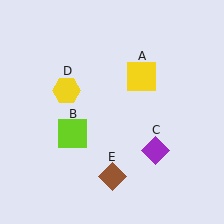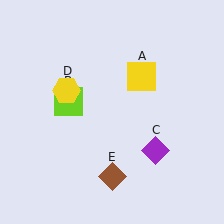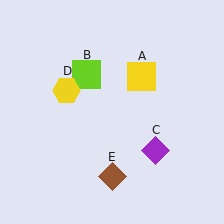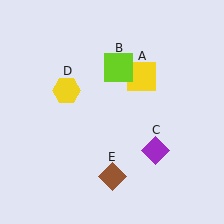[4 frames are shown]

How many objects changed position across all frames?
1 object changed position: lime square (object B).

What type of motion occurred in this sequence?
The lime square (object B) rotated clockwise around the center of the scene.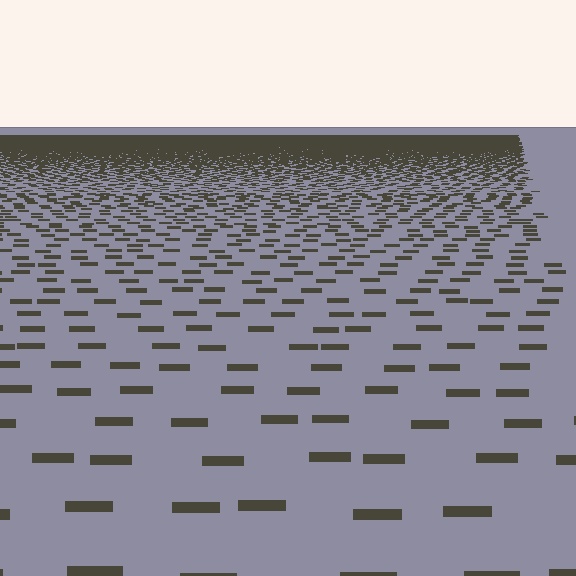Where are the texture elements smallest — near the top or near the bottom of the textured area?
Near the top.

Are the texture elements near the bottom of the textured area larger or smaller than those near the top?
Larger. Near the bottom, elements are closer to the viewer and appear at a bigger on-screen size.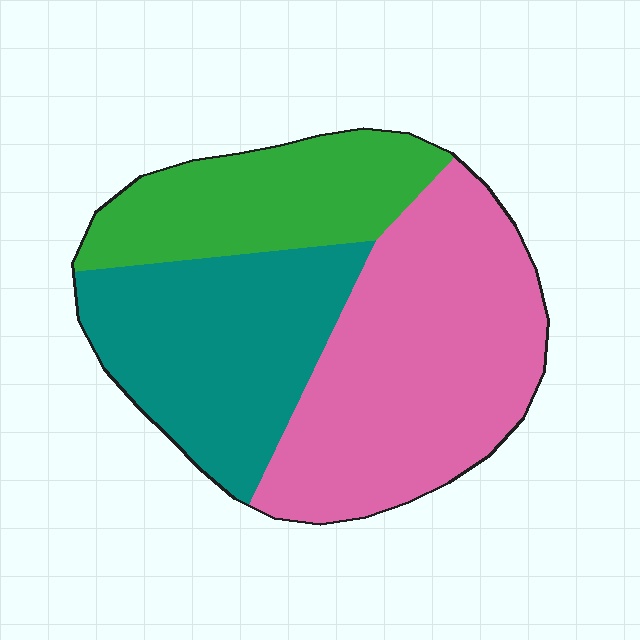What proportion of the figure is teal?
Teal covers around 30% of the figure.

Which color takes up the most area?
Pink, at roughly 45%.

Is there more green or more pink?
Pink.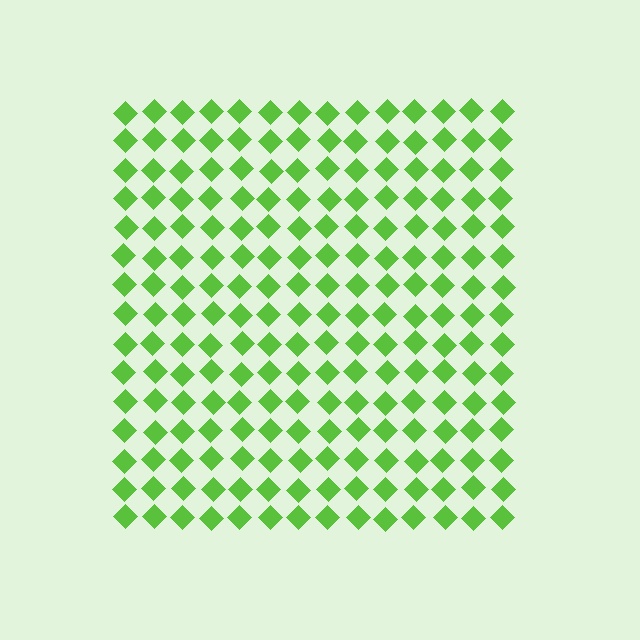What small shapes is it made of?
It is made of small diamonds.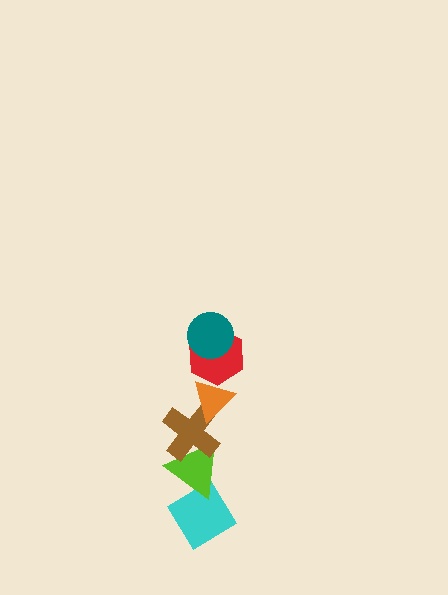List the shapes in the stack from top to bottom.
From top to bottom: the teal circle, the red hexagon, the orange triangle, the brown cross, the lime triangle, the cyan diamond.